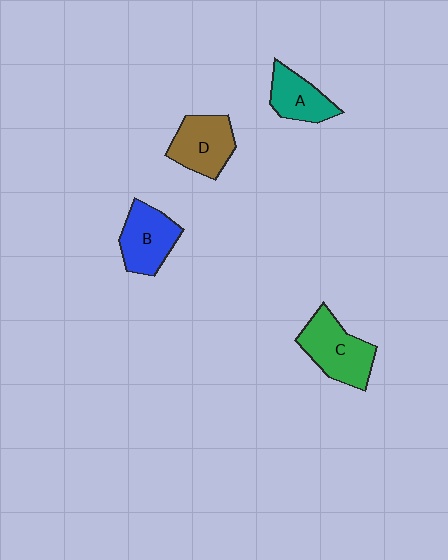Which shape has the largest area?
Shape C (green).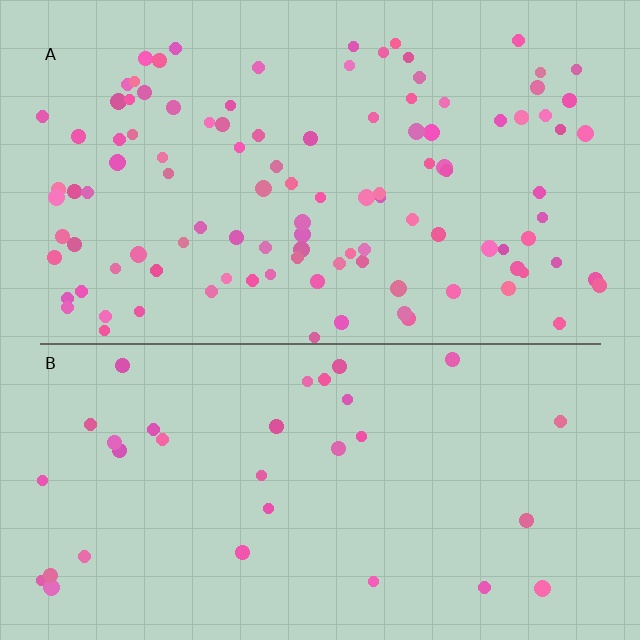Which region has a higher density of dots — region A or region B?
A (the top).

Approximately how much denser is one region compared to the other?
Approximately 3.3× — region A over region B.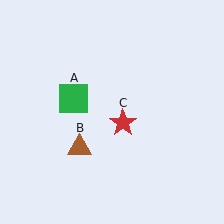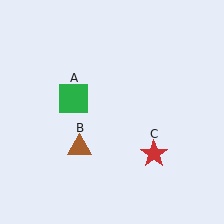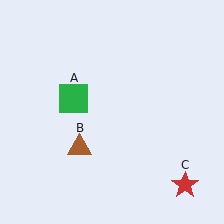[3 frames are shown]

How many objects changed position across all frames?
1 object changed position: red star (object C).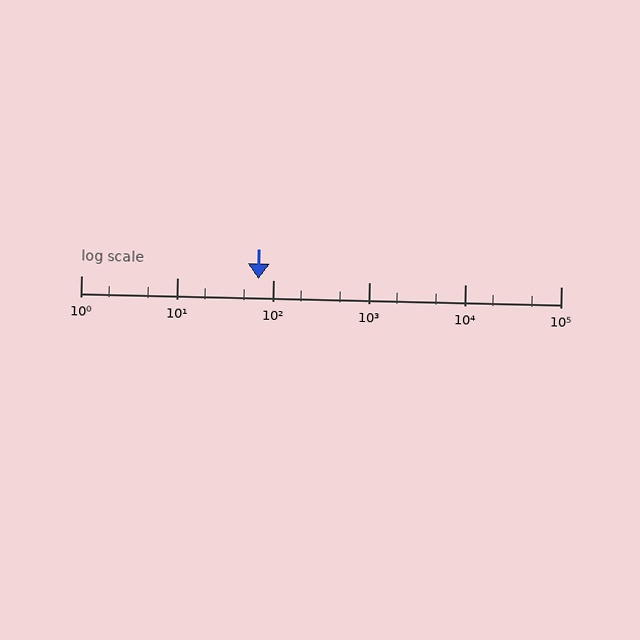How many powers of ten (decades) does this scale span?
The scale spans 5 decades, from 1 to 100000.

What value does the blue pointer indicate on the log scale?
The pointer indicates approximately 70.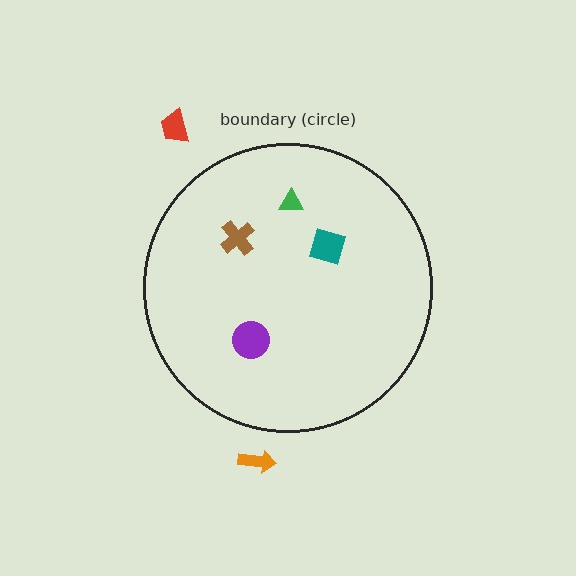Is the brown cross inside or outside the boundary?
Inside.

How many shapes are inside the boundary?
4 inside, 2 outside.